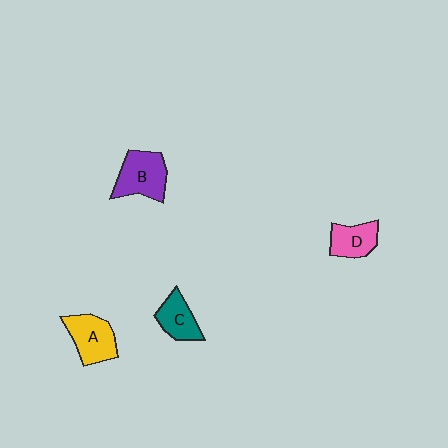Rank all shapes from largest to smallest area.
From largest to smallest: B (purple), A (yellow), D (pink), C (teal).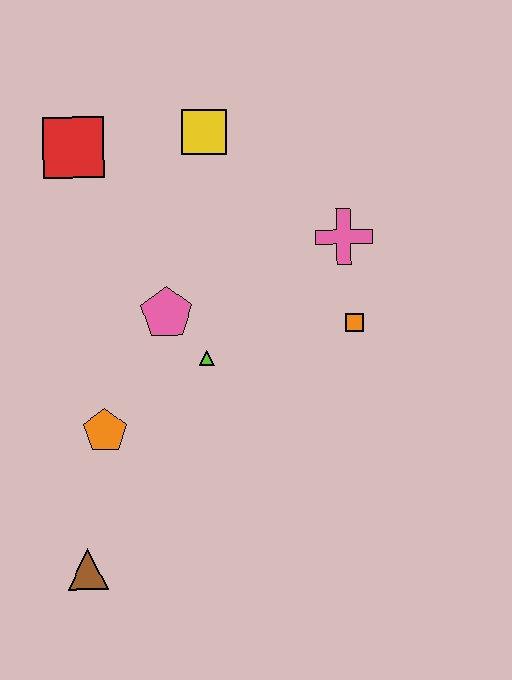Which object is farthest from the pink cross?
The brown triangle is farthest from the pink cross.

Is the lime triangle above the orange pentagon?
Yes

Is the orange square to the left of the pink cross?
No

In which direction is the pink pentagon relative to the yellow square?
The pink pentagon is below the yellow square.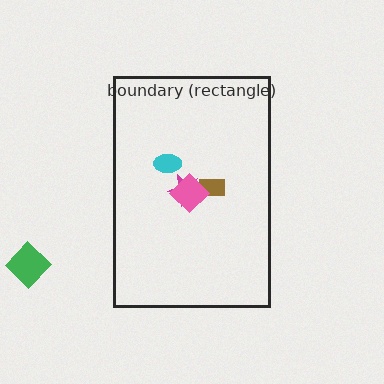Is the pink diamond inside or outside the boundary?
Inside.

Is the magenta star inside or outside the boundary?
Inside.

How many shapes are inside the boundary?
4 inside, 1 outside.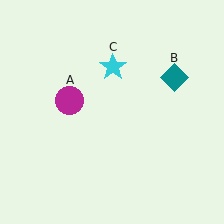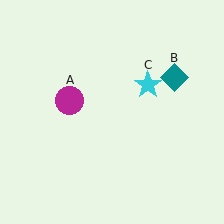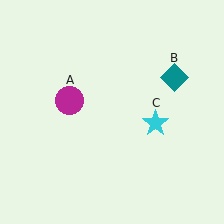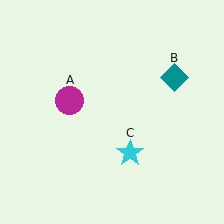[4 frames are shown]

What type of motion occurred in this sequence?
The cyan star (object C) rotated clockwise around the center of the scene.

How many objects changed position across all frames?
1 object changed position: cyan star (object C).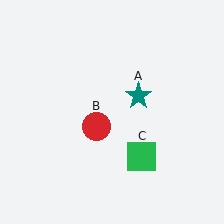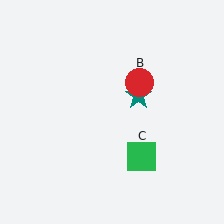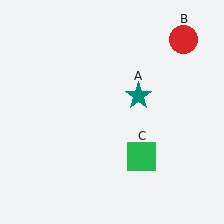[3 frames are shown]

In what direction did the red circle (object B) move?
The red circle (object B) moved up and to the right.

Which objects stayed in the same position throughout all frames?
Teal star (object A) and green square (object C) remained stationary.